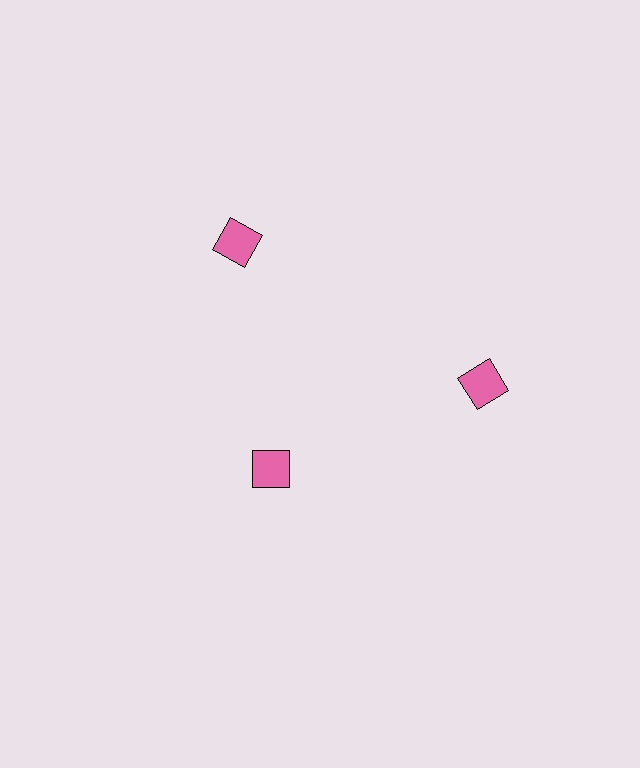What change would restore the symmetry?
The symmetry would be restored by moving it outward, back onto the ring so that all 3 squares sit at equal angles and equal distance from the center.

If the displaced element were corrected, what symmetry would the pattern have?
It would have 3-fold rotational symmetry — the pattern would map onto itself every 120 degrees.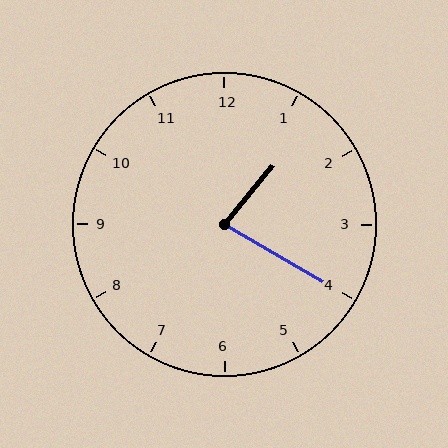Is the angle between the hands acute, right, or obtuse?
It is acute.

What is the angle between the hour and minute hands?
Approximately 80 degrees.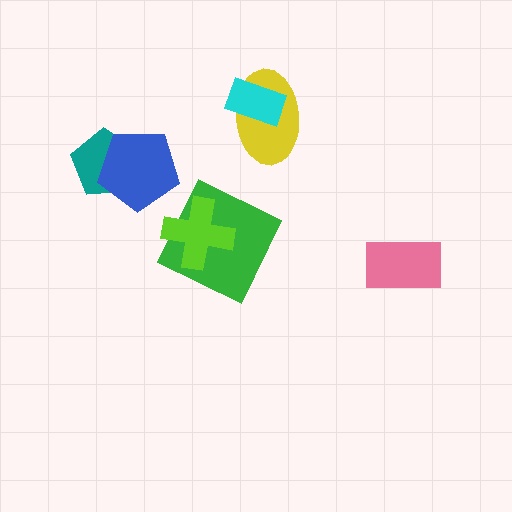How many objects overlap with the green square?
1 object overlaps with the green square.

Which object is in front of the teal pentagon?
The blue pentagon is in front of the teal pentagon.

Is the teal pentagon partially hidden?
Yes, it is partially covered by another shape.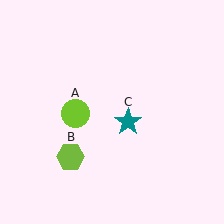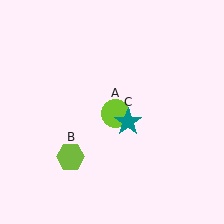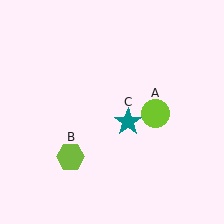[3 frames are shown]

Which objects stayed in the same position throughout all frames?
Lime hexagon (object B) and teal star (object C) remained stationary.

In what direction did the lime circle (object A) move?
The lime circle (object A) moved right.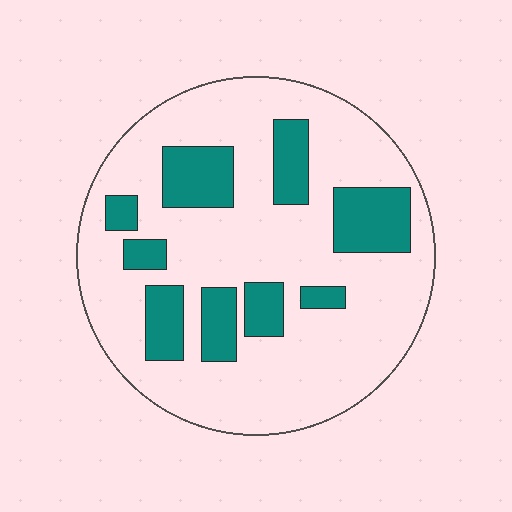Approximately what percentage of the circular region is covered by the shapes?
Approximately 25%.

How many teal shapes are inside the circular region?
9.